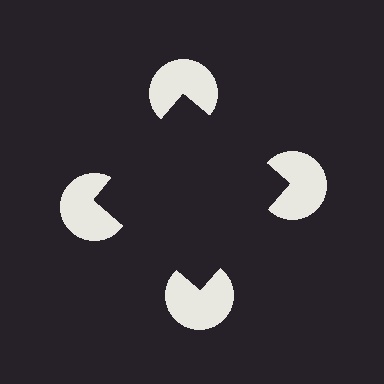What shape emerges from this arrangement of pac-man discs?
An illusory square — its edges are inferred from the aligned wedge cuts in the pac-man discs, not physically drawn.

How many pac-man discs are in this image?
There are 4 — one at each vertex of the illusory square.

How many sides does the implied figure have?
4 sides.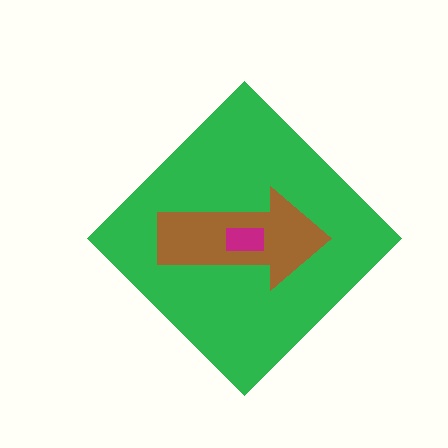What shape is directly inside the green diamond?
The brown arrow.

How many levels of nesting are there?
3.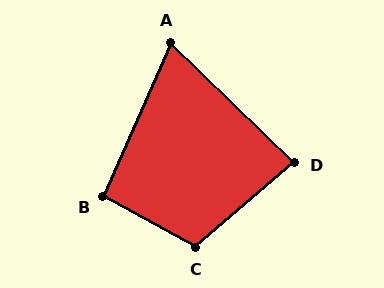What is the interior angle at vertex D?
Approximately 85 degrees (acute).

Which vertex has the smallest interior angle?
A, at approximately 70 degrees.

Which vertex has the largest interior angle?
C, at approximately 110 degrees.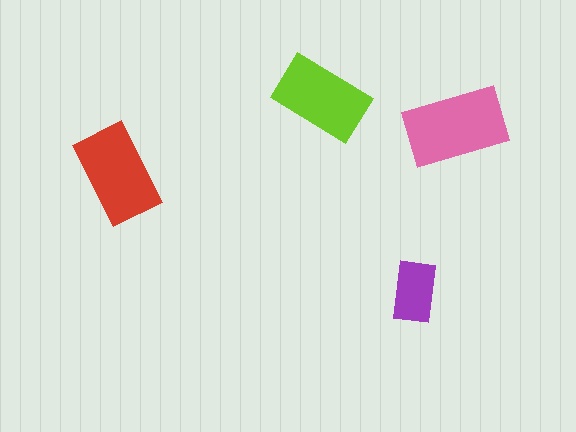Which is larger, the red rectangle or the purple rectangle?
The red one.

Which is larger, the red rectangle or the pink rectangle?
The pink one.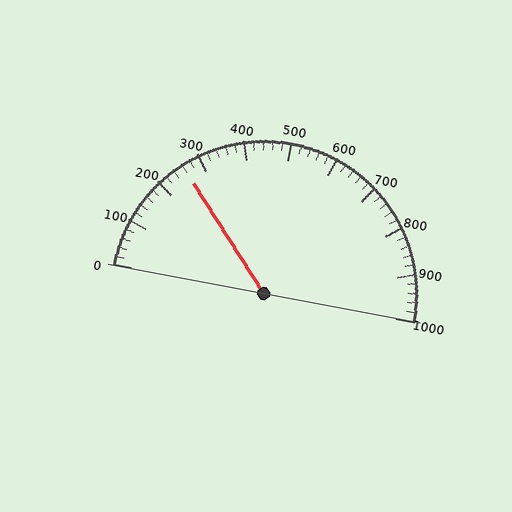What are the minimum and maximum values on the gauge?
The gauge ranges from 0 to 1000.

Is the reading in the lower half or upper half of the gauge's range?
The reading is in the lower half of the range (0 to 1000).